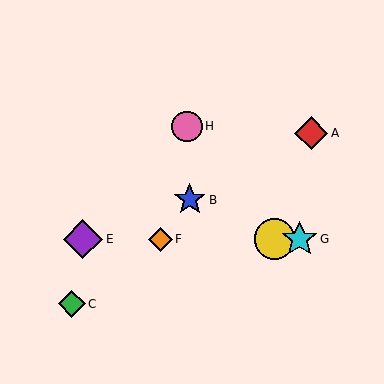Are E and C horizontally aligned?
No, E is at y≈239 and C is at y≈304.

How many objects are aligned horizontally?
4 objects (D, E, F, G) are aligned horizontally.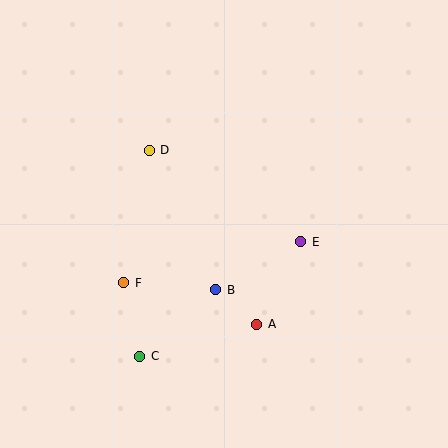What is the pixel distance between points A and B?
The distance between A and B is 54 pixels.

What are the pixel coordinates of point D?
Point D is at (149, 150).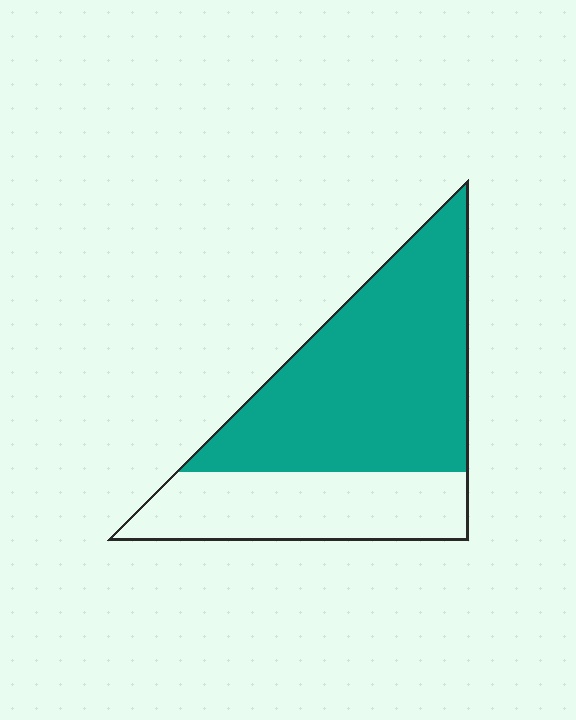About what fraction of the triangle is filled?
About two thirds (2/3).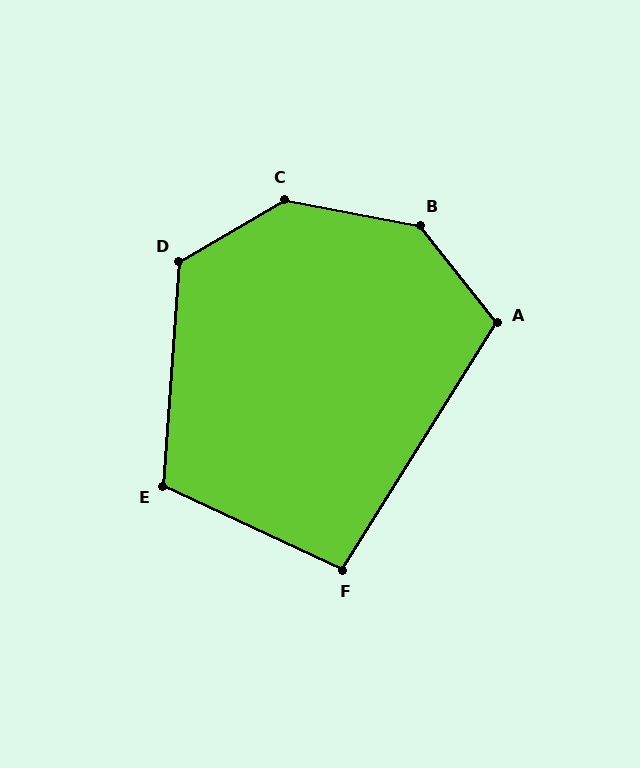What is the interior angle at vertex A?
Approximately 110 degrees (obtuse).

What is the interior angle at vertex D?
Approximately 124 degrees (obtuse).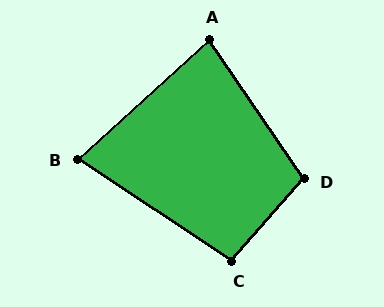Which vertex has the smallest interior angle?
B, at approximately 76 degrees.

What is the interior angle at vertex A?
Approximately 82 degrees (acute).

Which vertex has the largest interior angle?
D, at approximately 104 degrees.